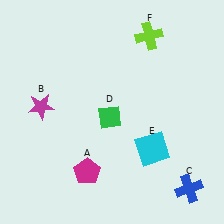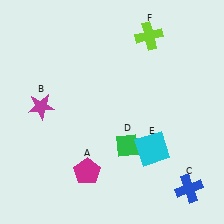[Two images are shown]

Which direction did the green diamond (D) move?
The green diamond (D) moved down.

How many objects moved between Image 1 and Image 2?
1 object moved between the two images.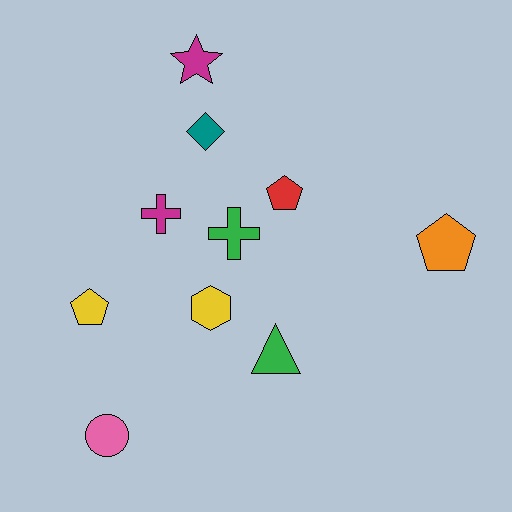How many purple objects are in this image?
There are no purple objects.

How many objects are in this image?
There are 10 objects.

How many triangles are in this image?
There is 1 triangle.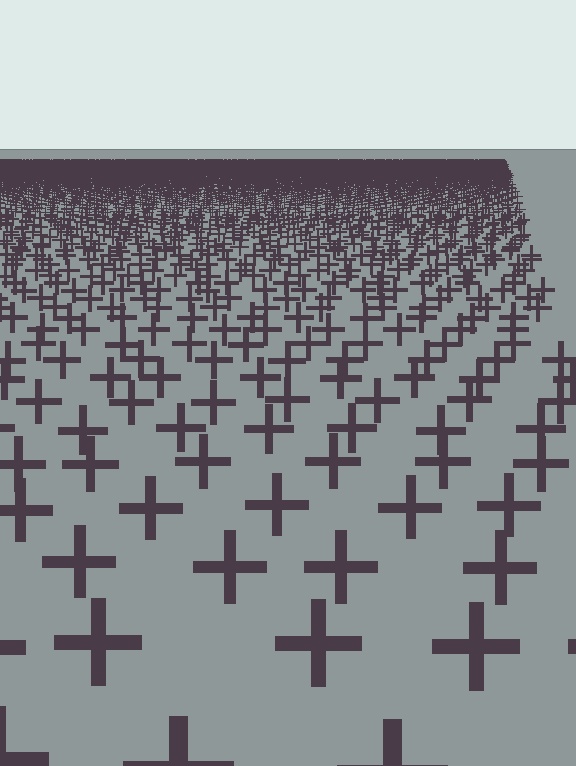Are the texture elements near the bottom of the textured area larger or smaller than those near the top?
Larger. Near the bottom, elements are closer to the viewer and appear at a bigger on-screen size.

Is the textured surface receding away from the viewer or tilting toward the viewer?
The surface is receding away from the viewer. Texture elements get smaller and denser toward the top.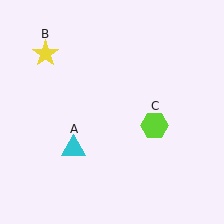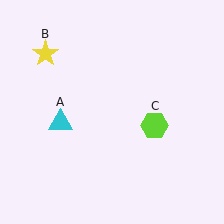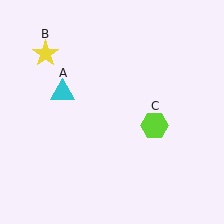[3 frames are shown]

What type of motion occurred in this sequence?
The cyan triangle (object A) rotated clockwise around the center of the scene.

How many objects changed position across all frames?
1 object changed position: cyan triangle (object A).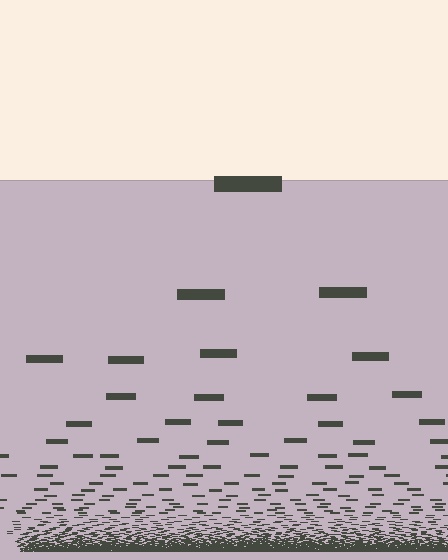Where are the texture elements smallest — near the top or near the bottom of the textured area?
Near the bottom.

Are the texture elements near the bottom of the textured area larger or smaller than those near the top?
Smaller. The gradient is inverted — elements near the bottom are smaller and denser.